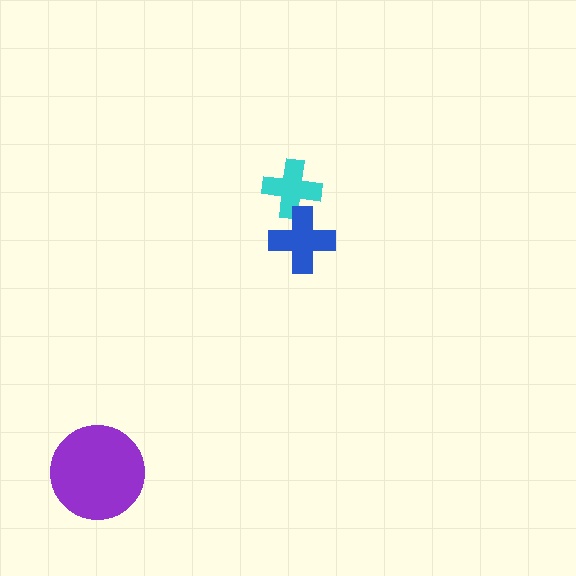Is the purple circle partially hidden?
No, no other shape covers it.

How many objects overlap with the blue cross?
1 object overlaps with the blue cross.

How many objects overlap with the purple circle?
0 objects overlap with the purple circle.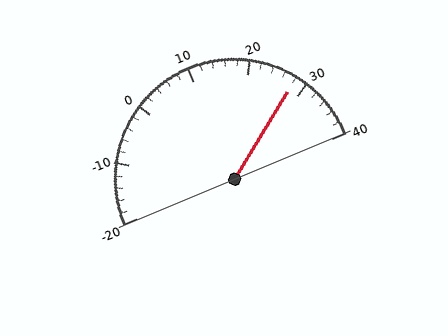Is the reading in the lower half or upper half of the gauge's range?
The reading is in the upper half of the range (-20 to 40).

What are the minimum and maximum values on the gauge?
The gauge ranges from -20 to 40.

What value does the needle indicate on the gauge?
The needle indicates approximately 28.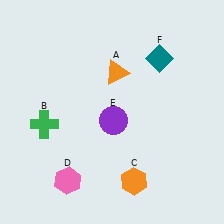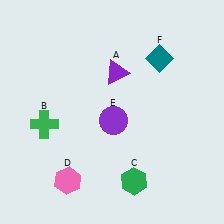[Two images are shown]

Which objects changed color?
A changed from orange to purple. C changed from orange to green.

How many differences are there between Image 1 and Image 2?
There are 2 differences between the two images.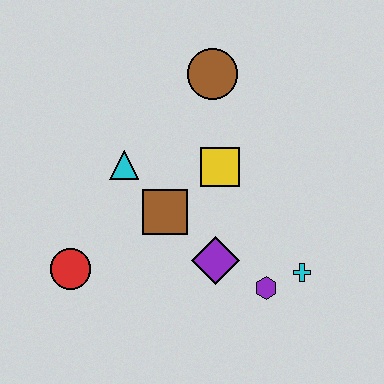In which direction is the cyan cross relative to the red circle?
The cyan cross is to the right of the red circle.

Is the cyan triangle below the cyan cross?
No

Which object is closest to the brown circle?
The yellow square is closest to the brown circle.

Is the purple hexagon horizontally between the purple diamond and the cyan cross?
Yes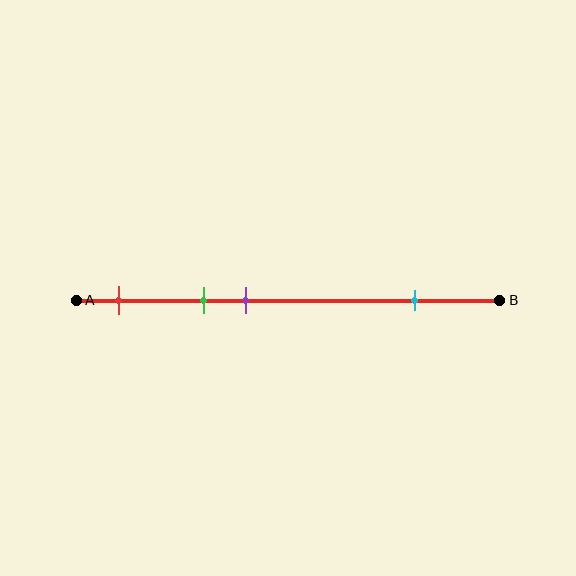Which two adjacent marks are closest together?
The green and purple marks are the closest adjacent pair.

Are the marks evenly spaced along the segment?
No, the marks are not evenly spaced.